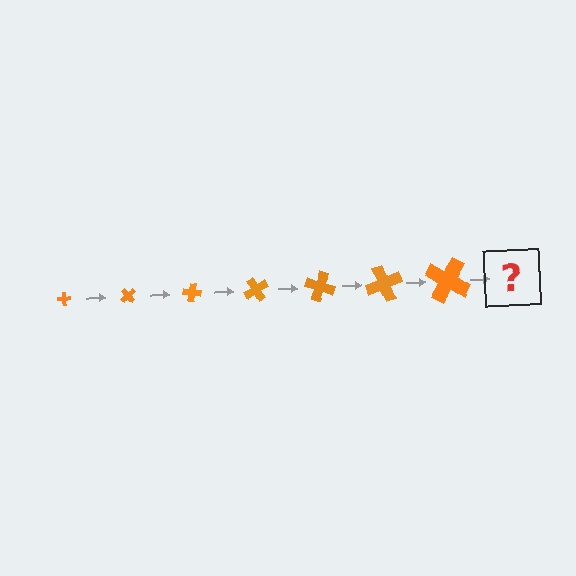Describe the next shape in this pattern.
It should be a cross, larger than the previous one and rotated 350 degrees from the start.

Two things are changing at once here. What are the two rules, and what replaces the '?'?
The two rules are that the cross grows larger each step and it rotates 50 degrees each step. The '?' should be a cross, larger than the previous one and rotated 350 degrees from the start.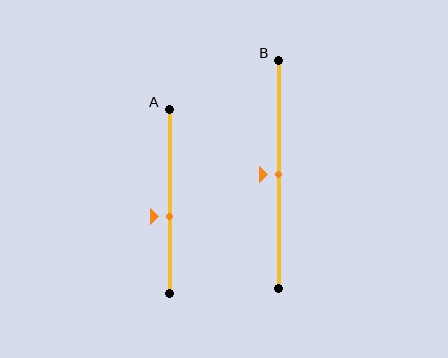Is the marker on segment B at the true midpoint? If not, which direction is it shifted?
Yes, the marker on segment B is at the true midpoint.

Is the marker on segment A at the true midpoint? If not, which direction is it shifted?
No, the marker on segment A is shifted downward by about 8% of the segment length.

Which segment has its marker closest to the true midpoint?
Segment B has its marker closest to the true midpoint.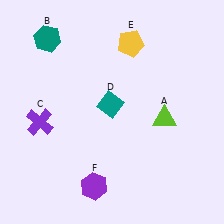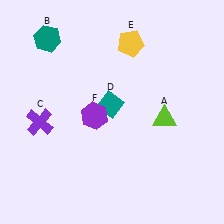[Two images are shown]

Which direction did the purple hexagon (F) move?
The purple hexagon (F) moved up.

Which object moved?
The purple hexagon (F) moved up.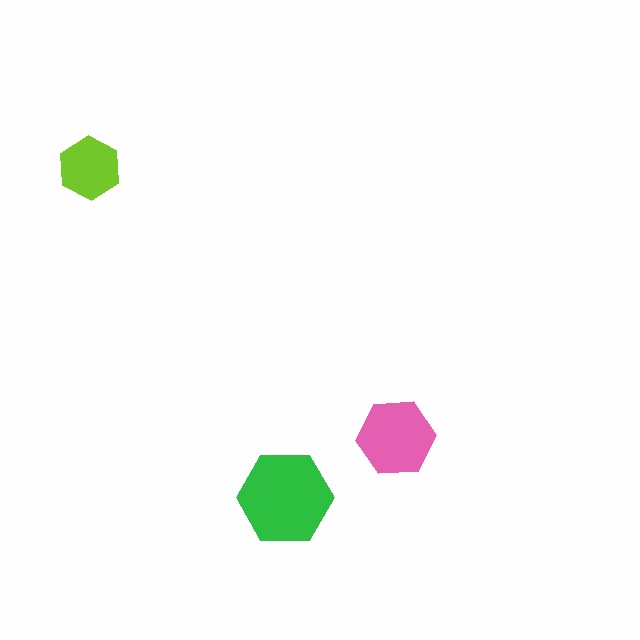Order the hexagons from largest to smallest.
the green one, the pink one, the lime one.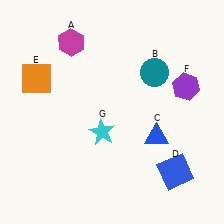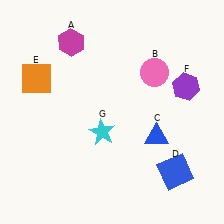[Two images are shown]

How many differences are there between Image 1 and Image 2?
There is 1 difference between the two images.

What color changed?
The circle (B) changed from teal in Image 1 to pink in Image 2.